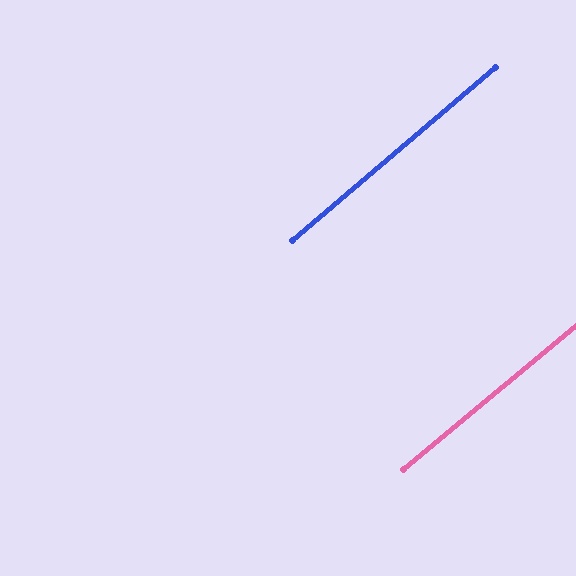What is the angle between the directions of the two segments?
Approximately 1 degree.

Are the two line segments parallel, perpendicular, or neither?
Parallel — their directions differ by only 0.6°.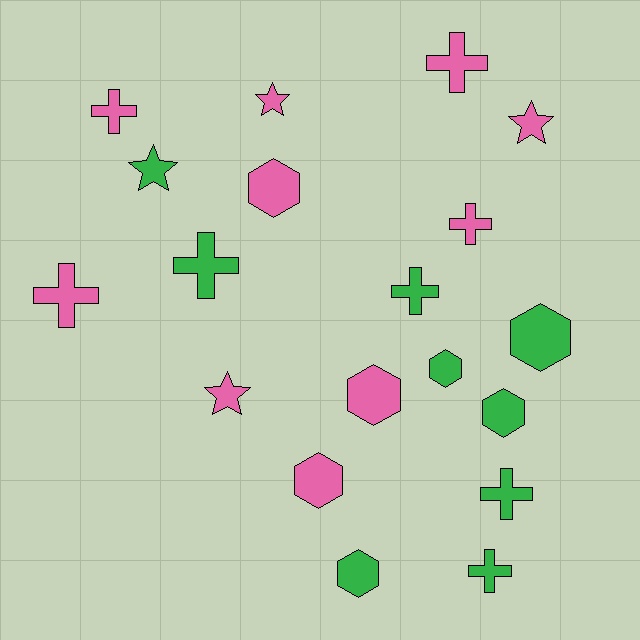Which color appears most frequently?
Pink, with 10 objects.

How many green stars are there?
There is 1 green star.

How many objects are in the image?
There are 19 objects.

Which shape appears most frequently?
Cross, with 8 objects.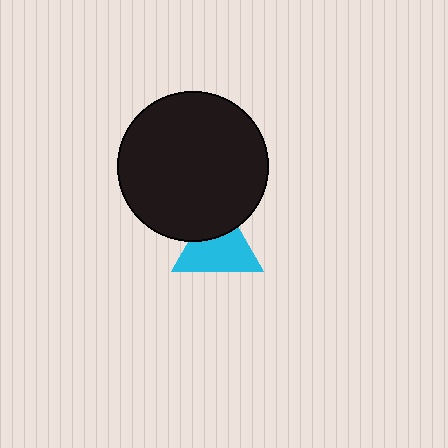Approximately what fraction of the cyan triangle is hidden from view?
Roughly 33% of the cyan triangle is hidden behind the black circle.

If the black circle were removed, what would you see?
You would see the complete cyan triangle.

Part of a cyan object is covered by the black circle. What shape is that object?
It is a triangle.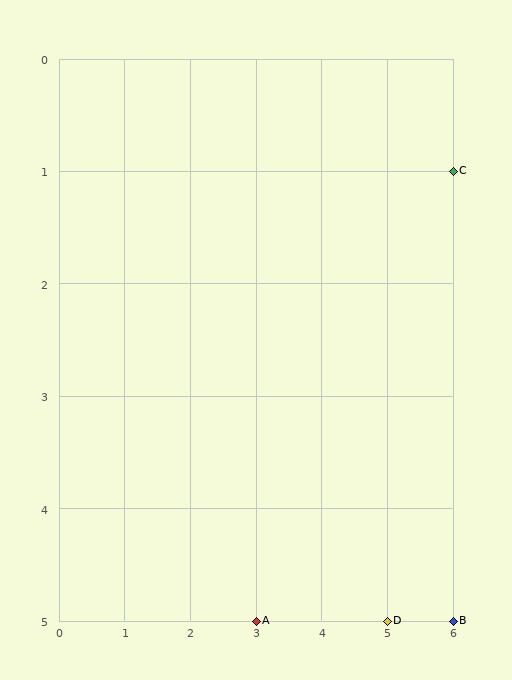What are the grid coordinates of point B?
Point B is at grid coordinates (6, 5).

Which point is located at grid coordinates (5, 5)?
Point D is at (5, 5).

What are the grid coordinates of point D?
Point D is at grid coordinates (5, 5).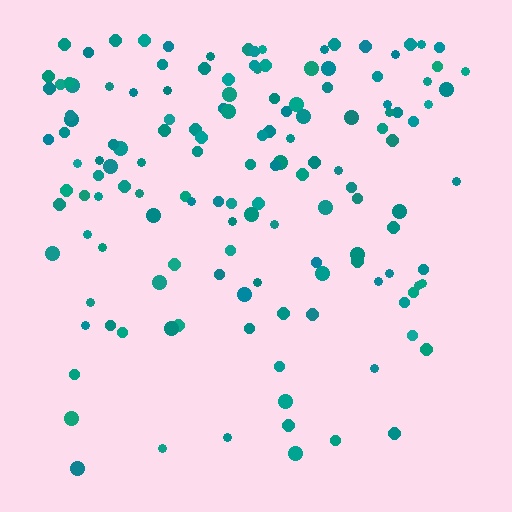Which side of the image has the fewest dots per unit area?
The bottom.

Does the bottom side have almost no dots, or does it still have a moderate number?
Still a moderate number, just noticeably fewer than the top.